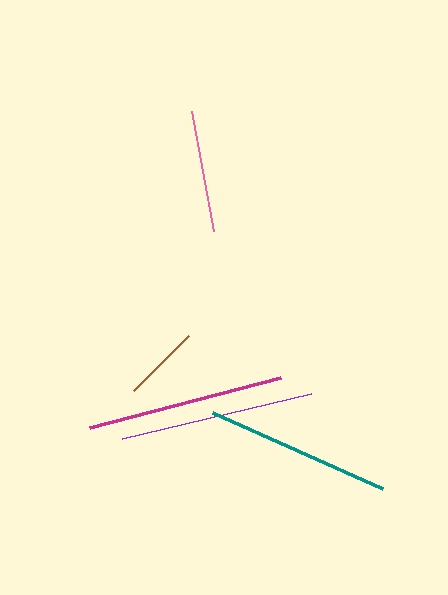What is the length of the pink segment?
The pink segment is approximately 122 pixels long.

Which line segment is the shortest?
The brown line is the shortest at approximately 78 pixels.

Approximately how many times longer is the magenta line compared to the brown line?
The magenta line is approximately 2.5 times the length of the brown line.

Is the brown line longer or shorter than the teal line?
The teal line is longer than the brown line.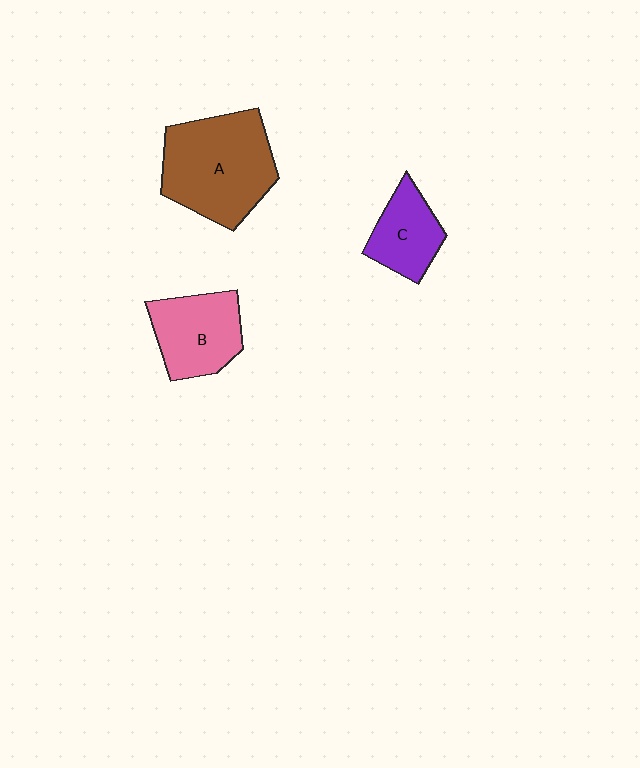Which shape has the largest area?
Shape A (brown).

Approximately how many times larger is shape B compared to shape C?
Approximately 1.3 times.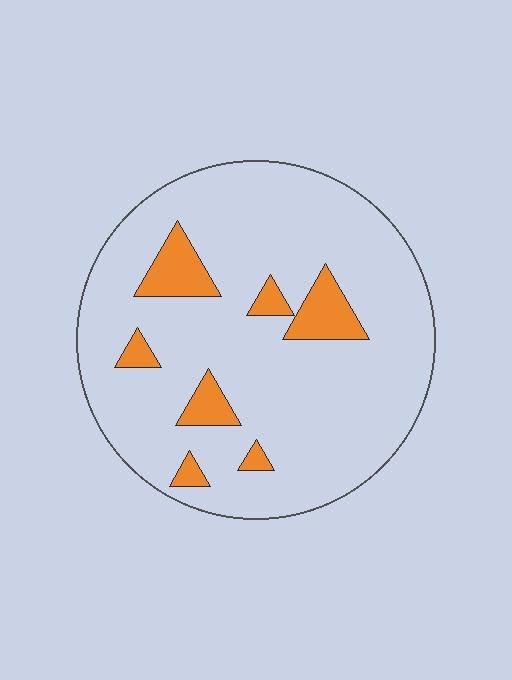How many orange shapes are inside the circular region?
7.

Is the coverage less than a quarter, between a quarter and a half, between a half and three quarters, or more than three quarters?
Less than a quarter.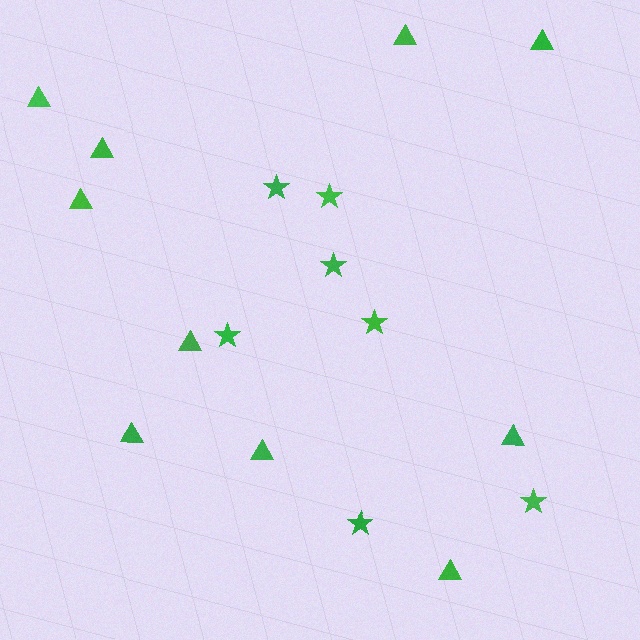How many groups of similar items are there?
There are 2 groups: one group of triangles (10) and one group of stars (7).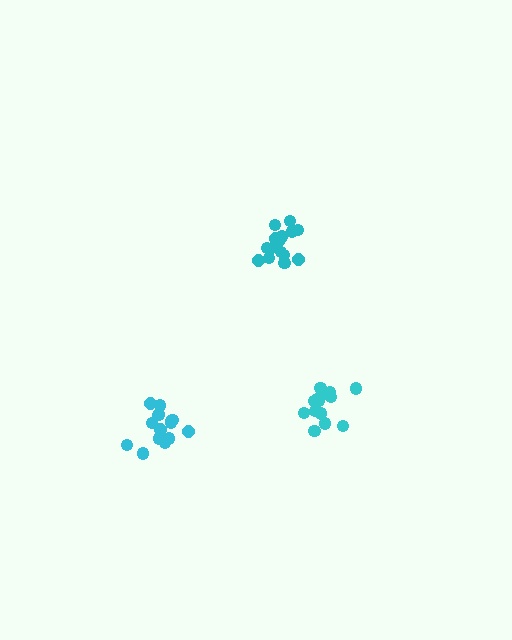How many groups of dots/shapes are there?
There are 3 groups.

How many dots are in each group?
Group 1: 16 dots, Group 2: 14 dots, Group 3: 16 dots (46 total).